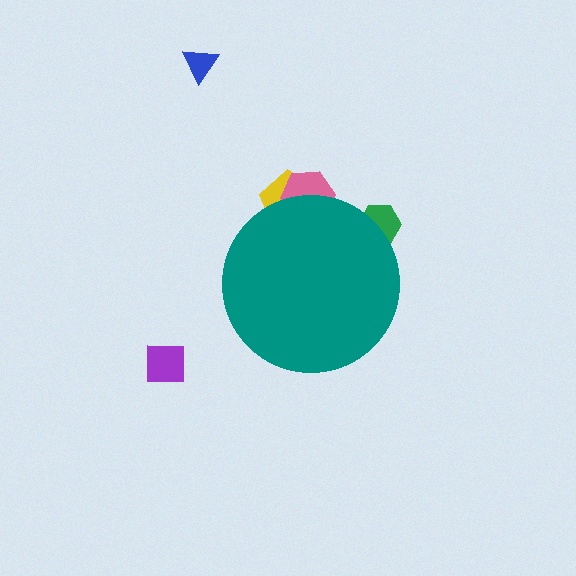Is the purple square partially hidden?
No, the purple square is fully visible.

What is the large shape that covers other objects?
A teal circle.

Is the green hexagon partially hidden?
Yes, the green hexagon is partially hidden behind the teal circle.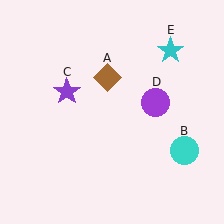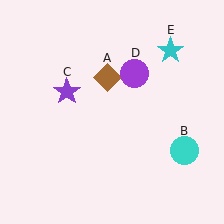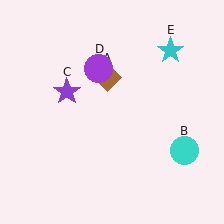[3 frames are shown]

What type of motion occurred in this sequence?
The purple circle (object D) rotated counterclockwise around the center of the scene.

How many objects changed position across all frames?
1 object changed position: purple circle (object D).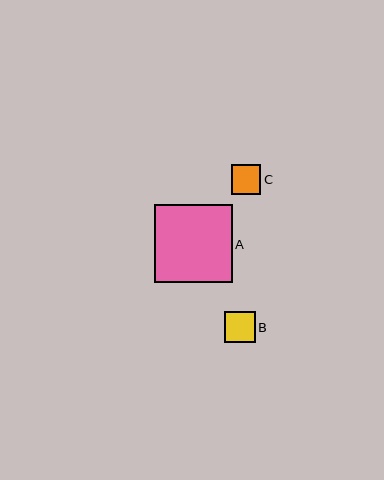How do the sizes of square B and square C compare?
Square B and square C are approximately the same size.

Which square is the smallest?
Square C is the smallest with a size of approximately 30 pixels.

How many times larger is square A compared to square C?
Square A is approximately 2.6 times the size of square C.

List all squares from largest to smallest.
From largest to smallest: A, B, C.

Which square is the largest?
Square A is the largest with a size of approximately 78 pixels.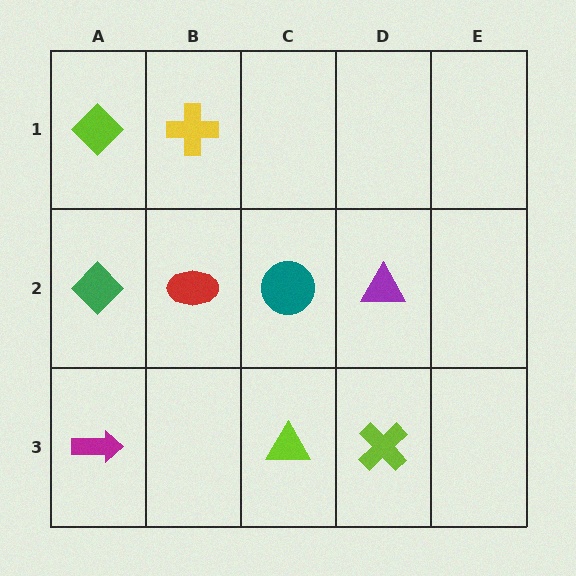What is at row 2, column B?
A red ellipse.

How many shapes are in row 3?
3 shapes.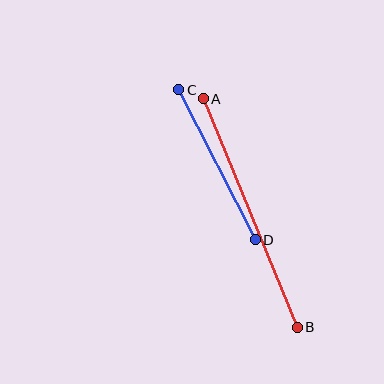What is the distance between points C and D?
The distance is approximately 168 pixels.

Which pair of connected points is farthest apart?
Points A and B are farthest apart.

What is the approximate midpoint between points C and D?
The midpoint is at approximately (217, 165) pixels.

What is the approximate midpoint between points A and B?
The midpoint is at approximately (250, 213) pixels.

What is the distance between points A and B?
The distance is approximately 247 pixels.